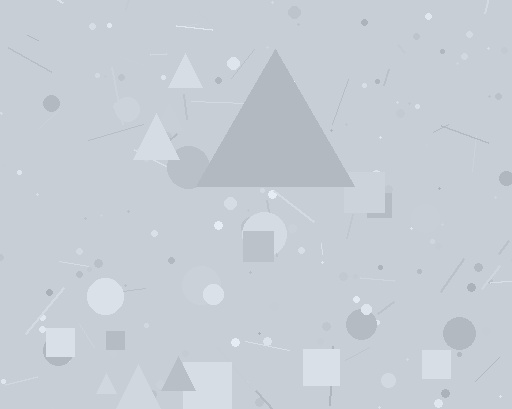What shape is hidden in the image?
A triangle is hidden in the image.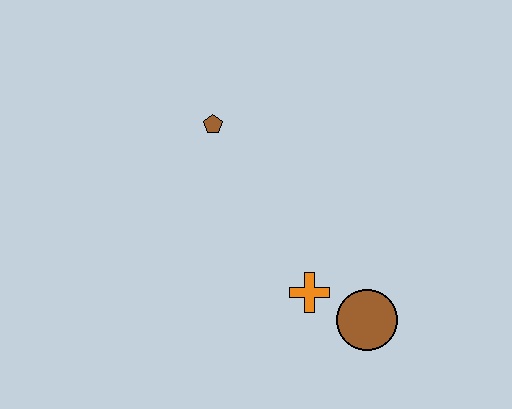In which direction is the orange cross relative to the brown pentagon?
The orange cross is below the brown pentagon.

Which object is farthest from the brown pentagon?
The brown circle is farthest from the brown pentagon.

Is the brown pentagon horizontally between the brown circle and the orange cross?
No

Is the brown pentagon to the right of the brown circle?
No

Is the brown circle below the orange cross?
Yes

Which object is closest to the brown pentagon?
The orange cross is closest to the brown pentagon.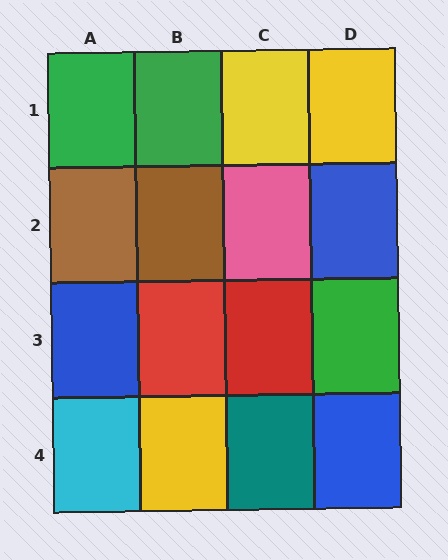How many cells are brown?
2 cells are brown.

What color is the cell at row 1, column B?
Green.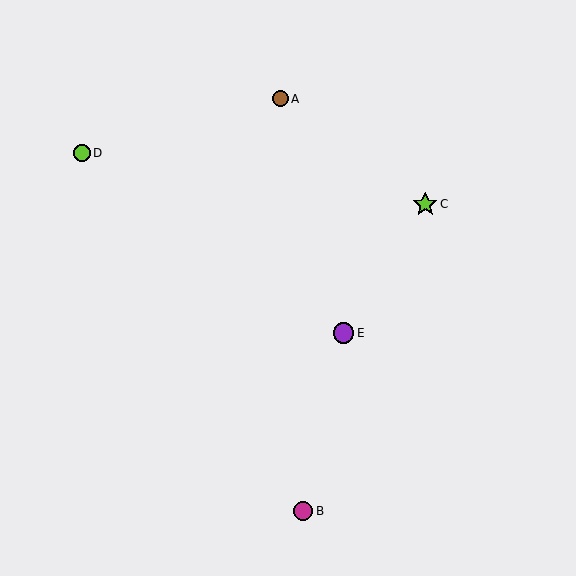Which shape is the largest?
The lime star (labeled C) is the largest.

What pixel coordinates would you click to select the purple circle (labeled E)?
Click at (343, 333) to select the purple circle E.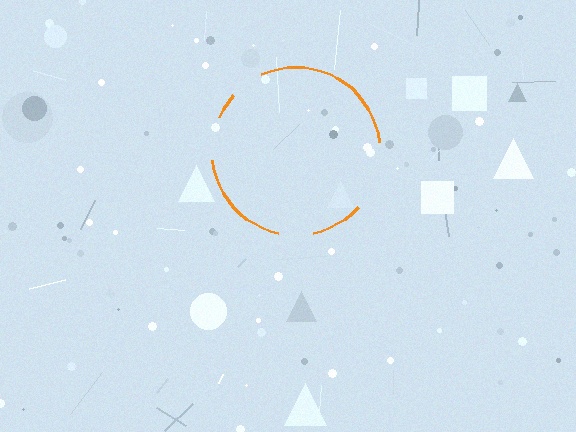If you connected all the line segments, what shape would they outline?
They would outline a circle.